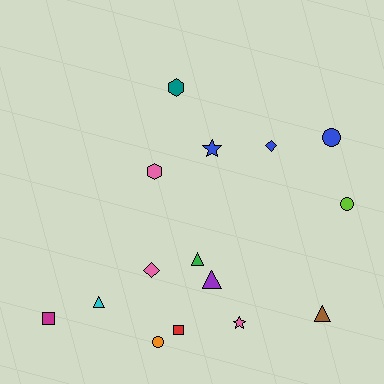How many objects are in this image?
There are 15 objects.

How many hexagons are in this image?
There are 2 hexagons.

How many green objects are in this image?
There is 1 green object.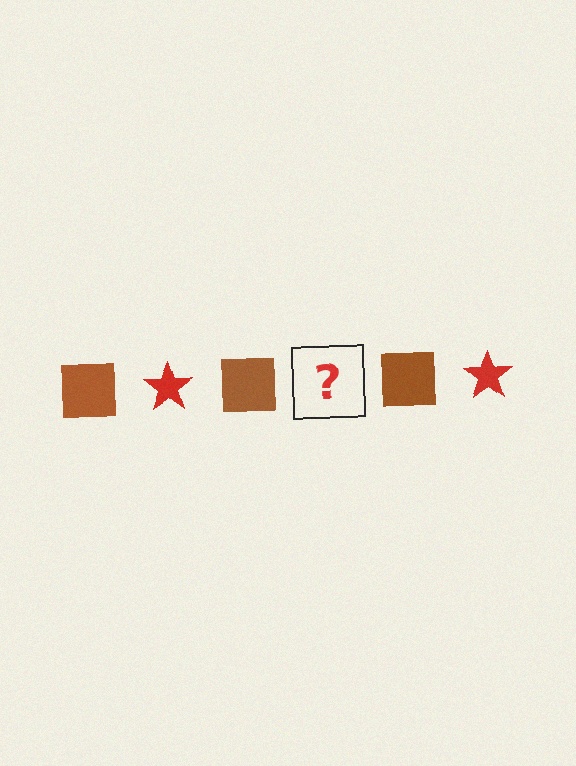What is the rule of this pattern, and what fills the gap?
The rule is that the pattern alternates between brown square and red star. The gap should be filled with a red star.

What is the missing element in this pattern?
The missing element is a red star.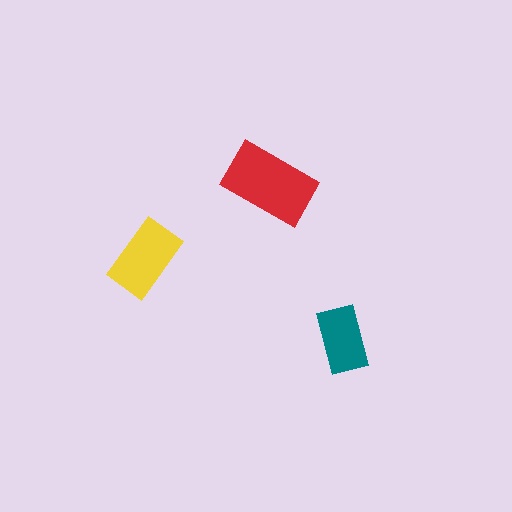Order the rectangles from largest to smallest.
the red one, the yellow one, the teal one.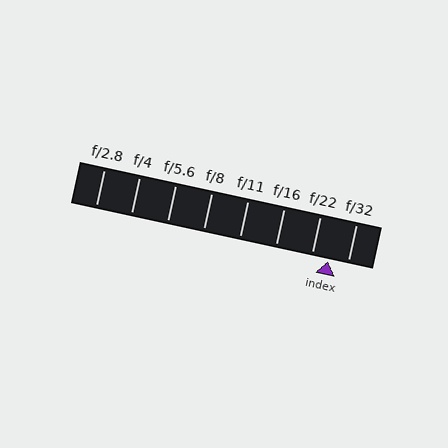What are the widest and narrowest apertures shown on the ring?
The widest aperture shown is f/2.8 and the narrowest is f/32.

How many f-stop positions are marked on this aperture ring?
There are 8 f-stop positions marked.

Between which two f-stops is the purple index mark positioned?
The index mark is between f/22 and f/32.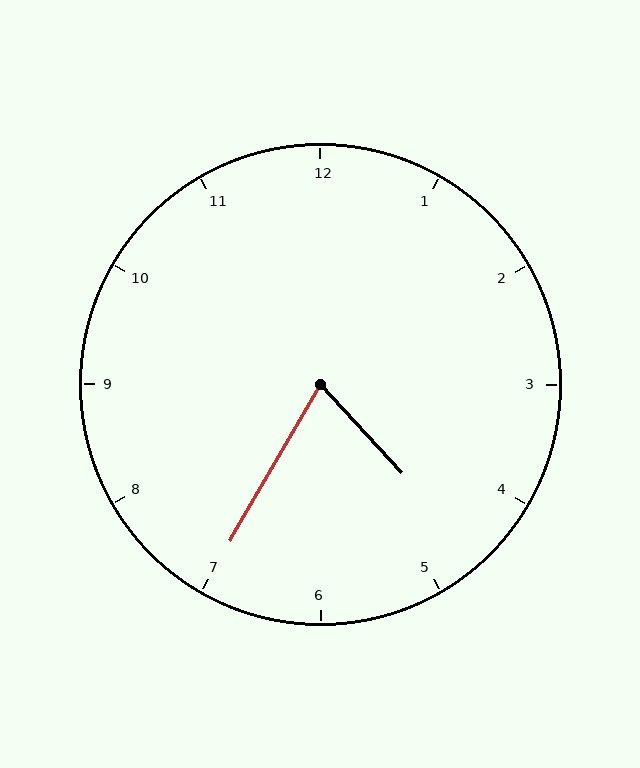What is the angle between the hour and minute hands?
Approximately 72 degrees.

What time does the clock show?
4:35.